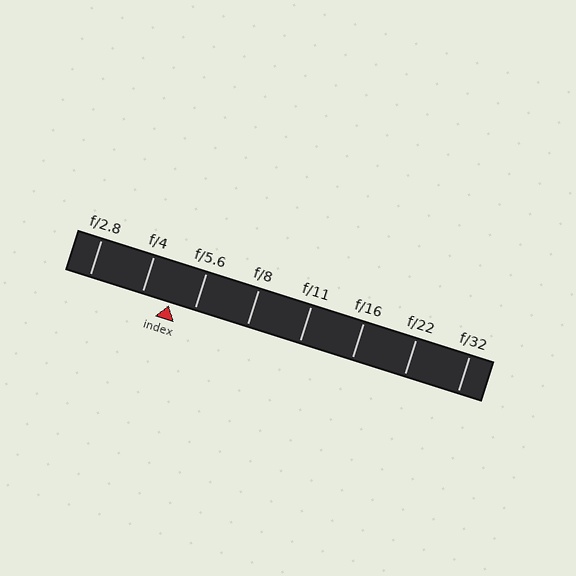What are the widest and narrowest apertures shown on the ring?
The widest aperture shown is f/2.8 and the narrowest is f/32.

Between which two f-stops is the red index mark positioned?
The index mark is between f/4 and f/5.6.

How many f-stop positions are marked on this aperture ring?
There are 8 f-stop positions marked.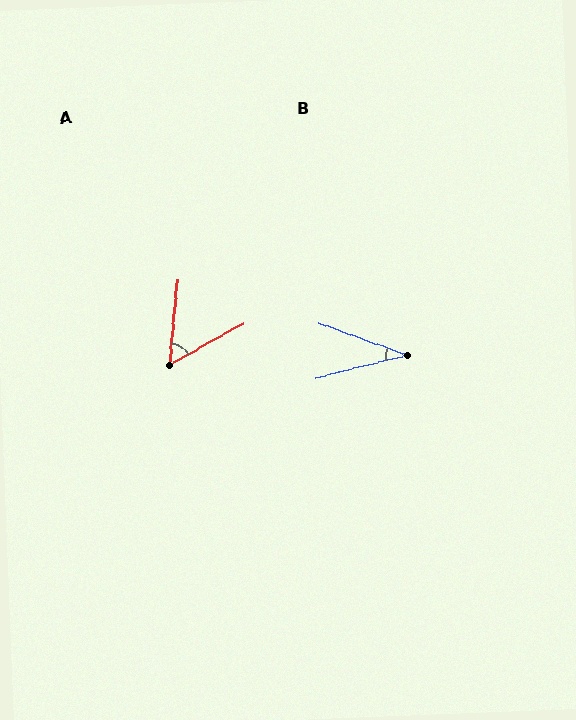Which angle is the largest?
A, at approximately 56 degrees.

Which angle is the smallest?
B, at approximately 34 degrees.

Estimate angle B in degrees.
Approximately 34 degrees.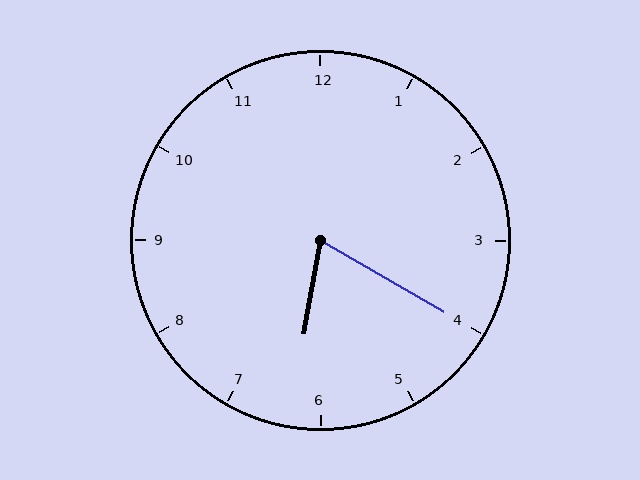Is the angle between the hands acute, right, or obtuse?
It is acute.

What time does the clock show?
6:20.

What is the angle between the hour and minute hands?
Approximately 70 degrees.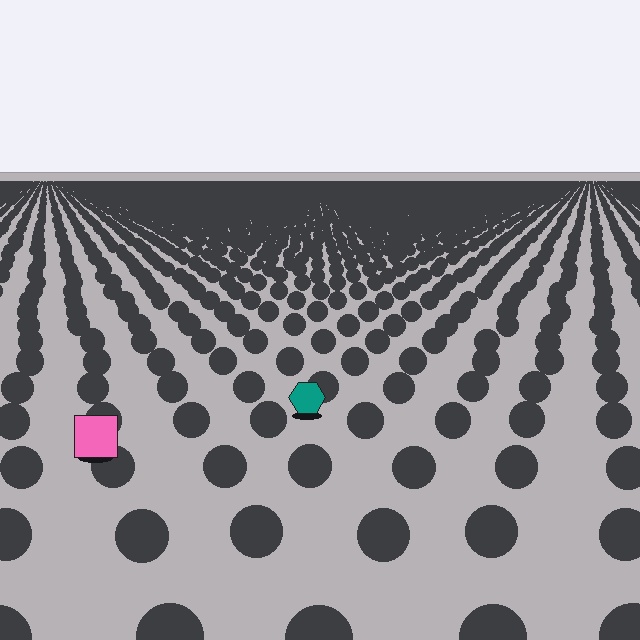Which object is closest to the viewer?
The pink square is closest. The texture marks near it are larger and more spread out.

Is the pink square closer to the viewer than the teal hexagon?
Yes. The pink square is closer — you can tell from the texture gradient: the ground texture is coarser near it.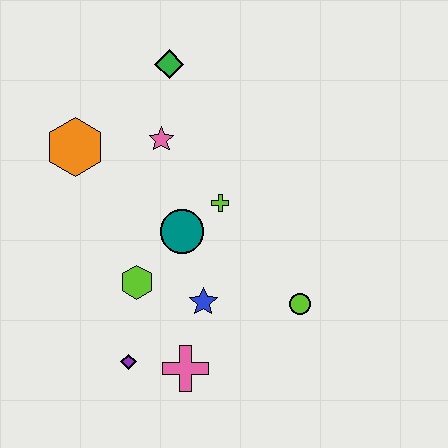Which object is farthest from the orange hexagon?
The lime circle is farthest from the orange hexagon.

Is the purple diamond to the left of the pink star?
Yes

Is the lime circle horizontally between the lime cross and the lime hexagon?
No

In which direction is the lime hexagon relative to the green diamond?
The lime hexagon is below the green diamond.